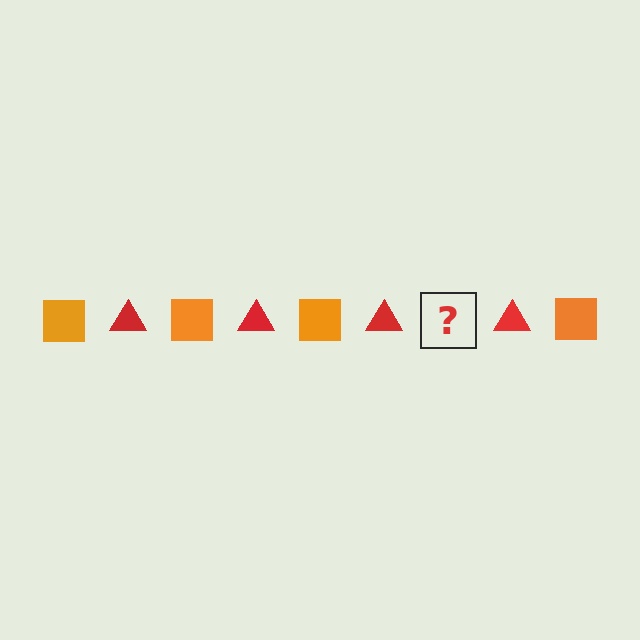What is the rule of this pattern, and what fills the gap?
The rule is that the pattern alternates between orange square and red triangle. The gap should be filled with an orange square.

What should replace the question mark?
The question mark should be replaced with an orange square.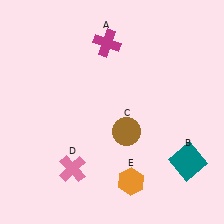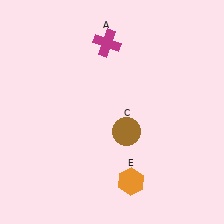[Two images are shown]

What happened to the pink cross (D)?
The pink cross (D) was removed in Image 2. It was in the bottom-left area of Image 1.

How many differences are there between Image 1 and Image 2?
There are 2 differences between the two images.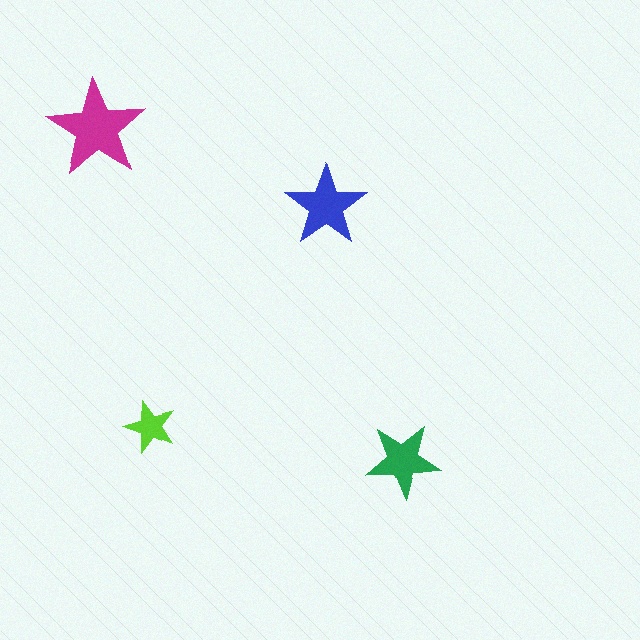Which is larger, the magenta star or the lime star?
The magenta one.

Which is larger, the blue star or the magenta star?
The magenta one.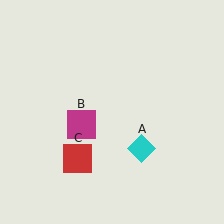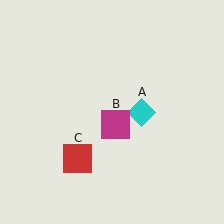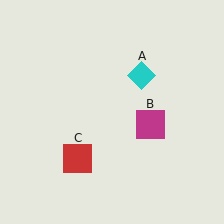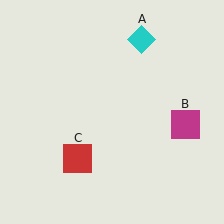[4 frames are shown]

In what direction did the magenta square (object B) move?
The magenta square (object B) moved right.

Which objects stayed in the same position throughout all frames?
Red square (object C) remained stationary.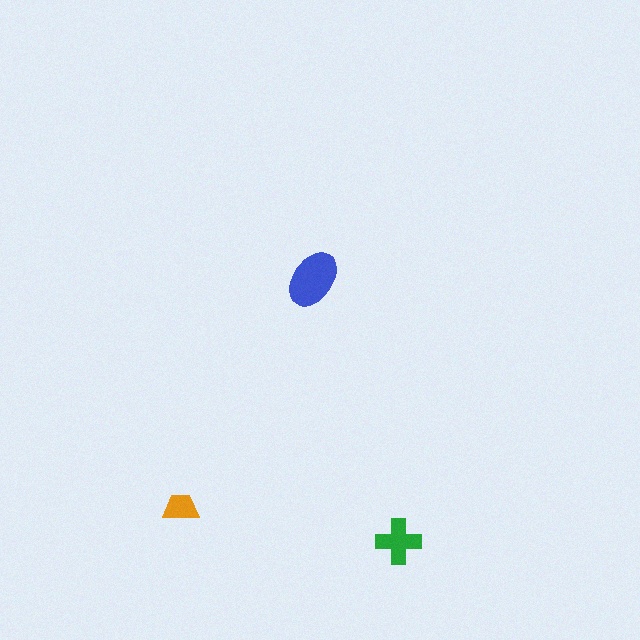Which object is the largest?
The blue ellipse.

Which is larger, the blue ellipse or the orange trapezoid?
The blue ellipse.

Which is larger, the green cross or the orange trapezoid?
The green cross.